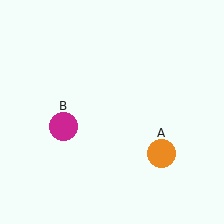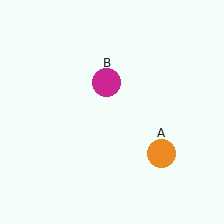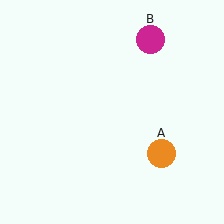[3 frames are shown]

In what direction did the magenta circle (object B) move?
The magenta circle (object B) moved up and to the right.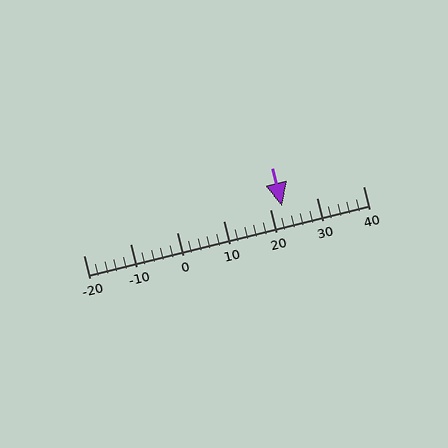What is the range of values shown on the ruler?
The ruler shows values from -20 to 40.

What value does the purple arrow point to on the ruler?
The purple arrow points to approximately 22.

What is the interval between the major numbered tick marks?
The major tick marks are spaced 10 units apart.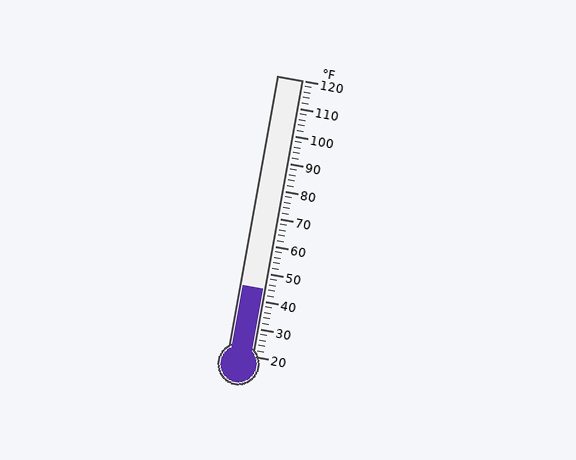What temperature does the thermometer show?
The thermometer shows approximately 44°F.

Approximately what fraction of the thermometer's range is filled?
The thermometer is filled to approximately 25% of its range.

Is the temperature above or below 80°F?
The temperature is below 80°F.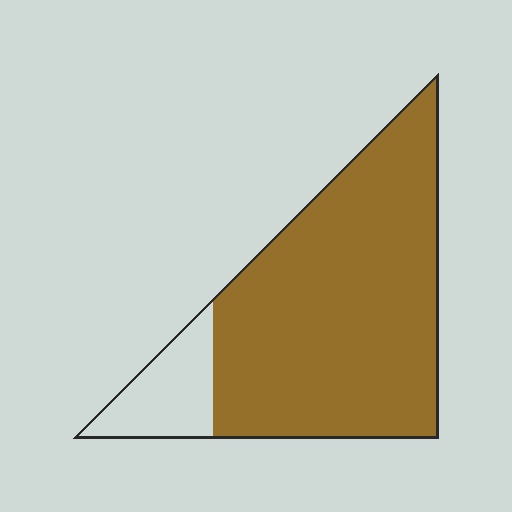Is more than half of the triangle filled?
Yes.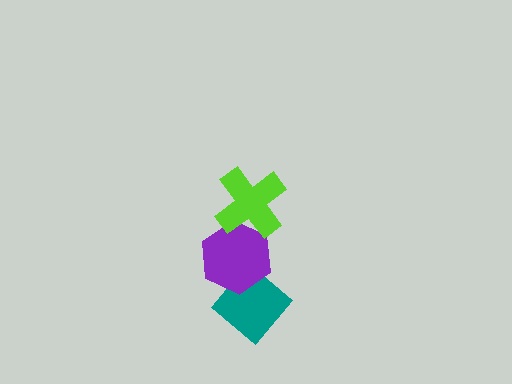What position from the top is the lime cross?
The lime cross is 1st from the top.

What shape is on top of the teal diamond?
The purple hexagon is on top of the teal diamond.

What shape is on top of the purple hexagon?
The lime cross is on top of the purple hexagon.